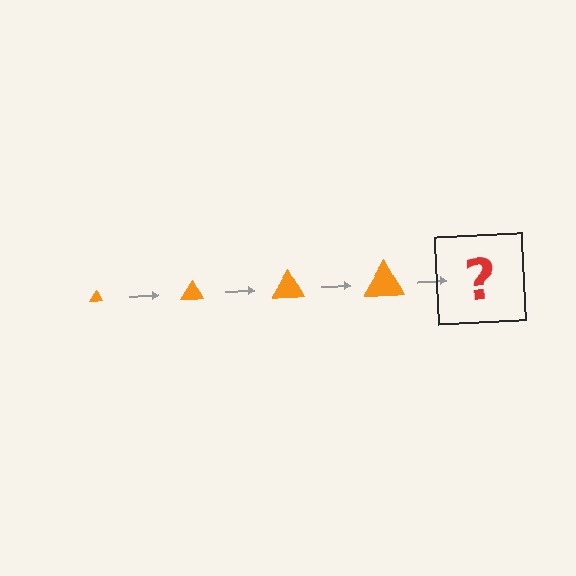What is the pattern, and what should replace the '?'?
The pattern is that the triangle gets progressively larger each step. The '?' should be an orange triangle, larger than the previous one.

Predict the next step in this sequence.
The next step is an orange triangle, larger than the previous one.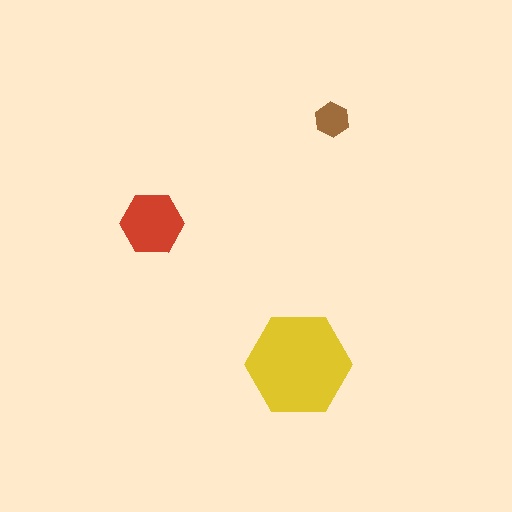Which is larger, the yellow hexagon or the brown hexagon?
The yellow one.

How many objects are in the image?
There are 3 objects in the image.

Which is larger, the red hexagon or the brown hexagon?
The red one.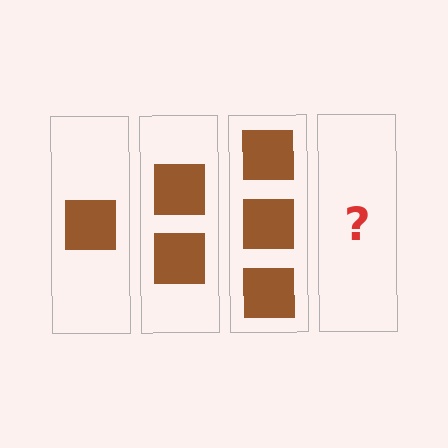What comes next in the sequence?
The next element should be 4 squares.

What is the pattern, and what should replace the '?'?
The pattern is that each step adds one more square. The '?' should be 4 squares.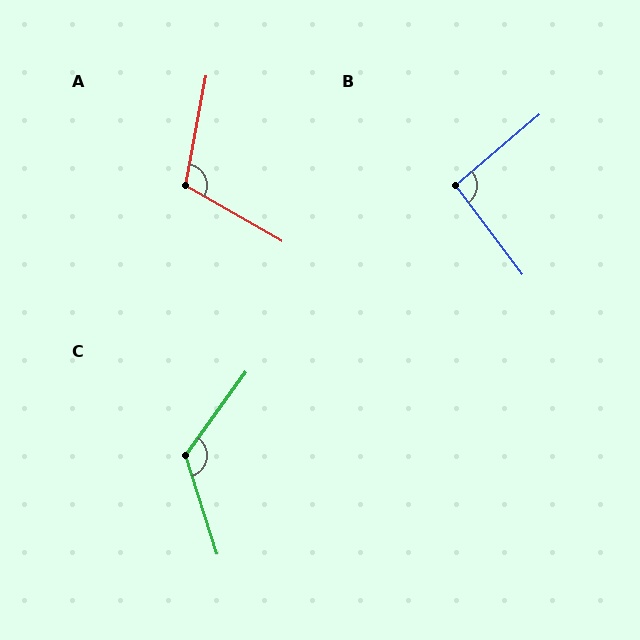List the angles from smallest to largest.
B (93°), A (110°), C (126°).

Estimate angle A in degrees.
Approximately 110 degrees.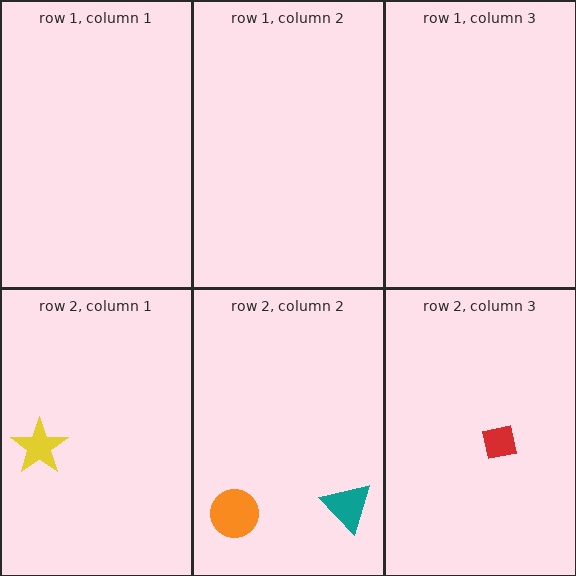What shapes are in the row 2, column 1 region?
The yellow star.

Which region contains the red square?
The row 2, column 3 region.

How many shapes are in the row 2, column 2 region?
2.